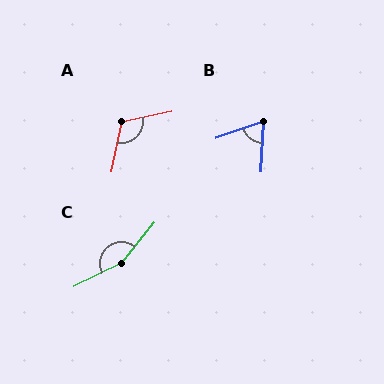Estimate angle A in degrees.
Approximately 113 degrees.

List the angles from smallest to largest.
B (67°), A (113°), C (155°).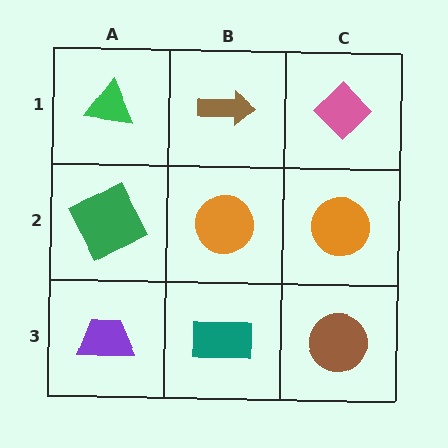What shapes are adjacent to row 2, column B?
A brown arrow (row 1, column B), a teal rectangle (row 3, column B), a green square (row 2, column A), an orange circle (row 2, column C).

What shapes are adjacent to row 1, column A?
A green square (row 2, column A), a brown arrow (row 1, column B).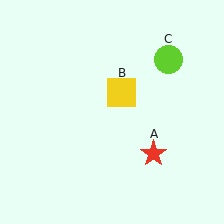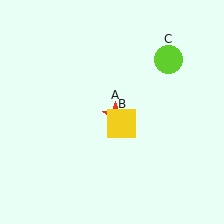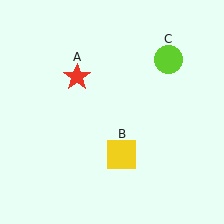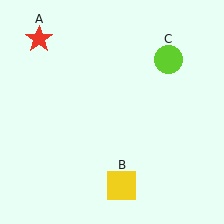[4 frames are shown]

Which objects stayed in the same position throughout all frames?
Lime circle (object C) remained stationary.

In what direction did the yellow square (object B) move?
The yellow square (object B) moved down.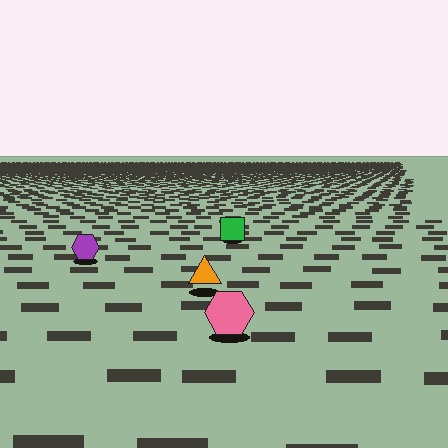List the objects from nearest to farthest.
From nearest to farthest: the pink hexagon, the orange triangle, the purple hexagon, the green square.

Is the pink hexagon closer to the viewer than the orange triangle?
Yes. The pink hexagon is closer — you can tell from the texture gradient: the ground texture is coarser near it.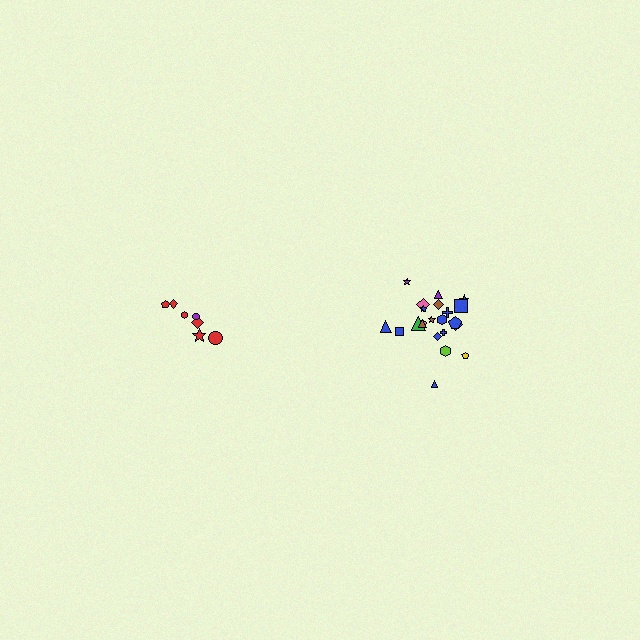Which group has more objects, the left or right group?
The right group.